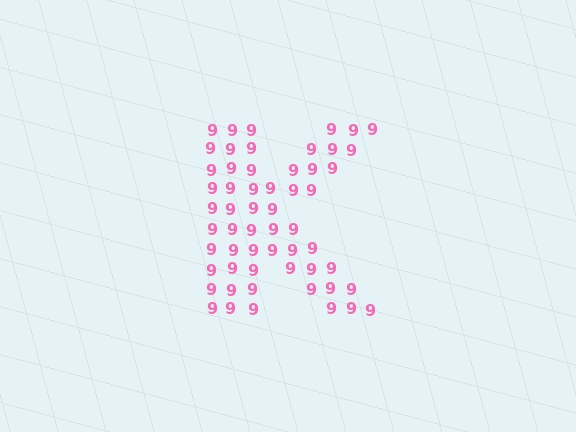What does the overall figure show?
The overall figure shows the letter K.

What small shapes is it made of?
It is made of small digit 9's.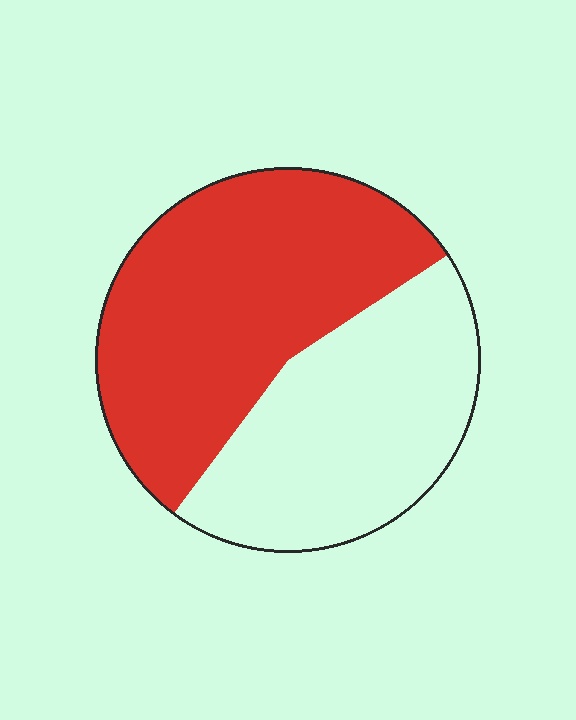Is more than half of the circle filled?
Yes.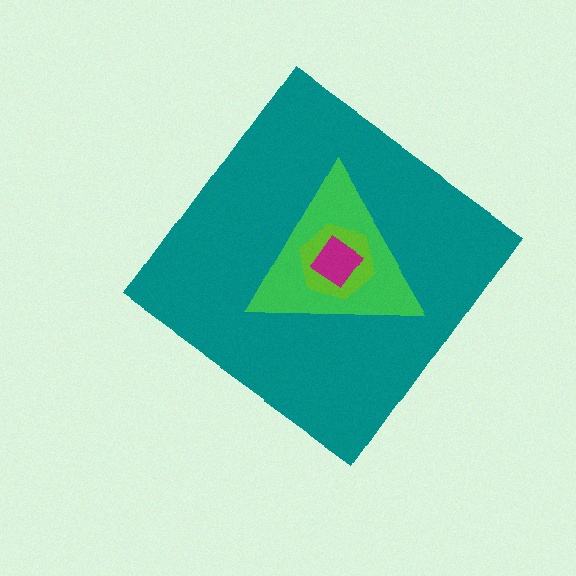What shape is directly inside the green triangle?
The lime hexagon.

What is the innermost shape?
The magenta diamond.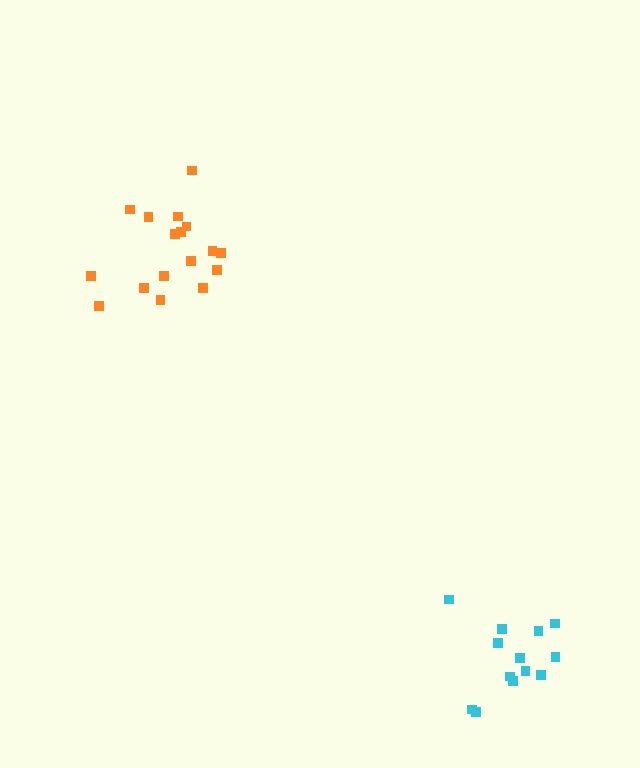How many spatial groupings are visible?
There are 2 spatial groupings.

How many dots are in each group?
Group 1: 17 dots, Group 2: 13 dots (30 total).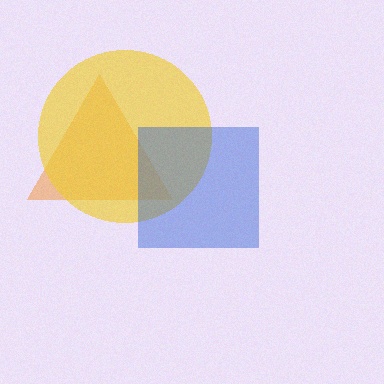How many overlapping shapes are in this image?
There are 3 overlapping shapes in the image.